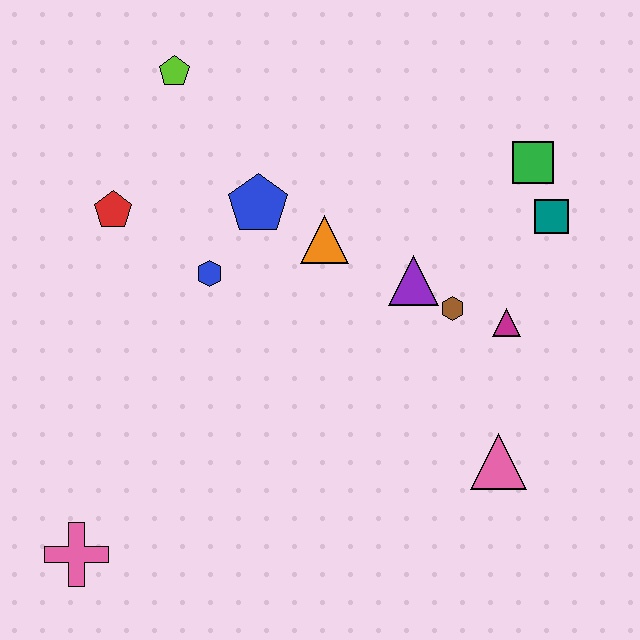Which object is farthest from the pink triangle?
The lime pentagon is farthest from the pink triangle.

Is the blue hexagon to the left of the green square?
Yes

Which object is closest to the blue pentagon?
The orange triangle is closest to the blue pentagon.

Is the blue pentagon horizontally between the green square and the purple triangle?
No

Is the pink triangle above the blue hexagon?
No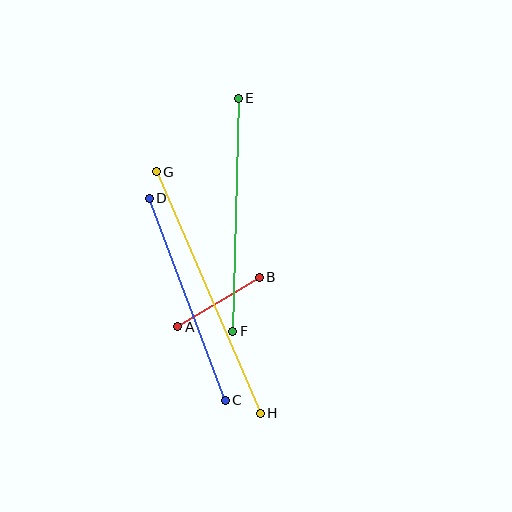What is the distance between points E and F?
The distance is approximately 233 pixels.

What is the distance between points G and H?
The distance is approximately 263 pixels.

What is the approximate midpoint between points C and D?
The midpoint is at approximately (187, 299) pixels.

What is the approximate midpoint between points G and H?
The midpoint is at approximately (208, 293) pixels.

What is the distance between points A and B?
The distance is approximately 95 pixels.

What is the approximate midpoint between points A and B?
The midpoint is at approximately (219, 302) pixels.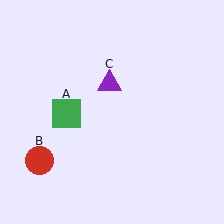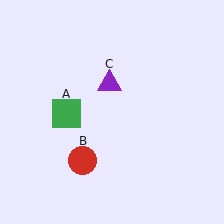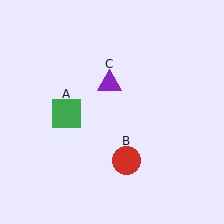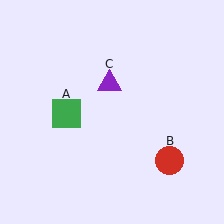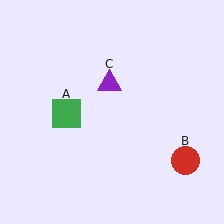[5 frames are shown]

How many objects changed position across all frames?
1 object changed position: red circle (object B).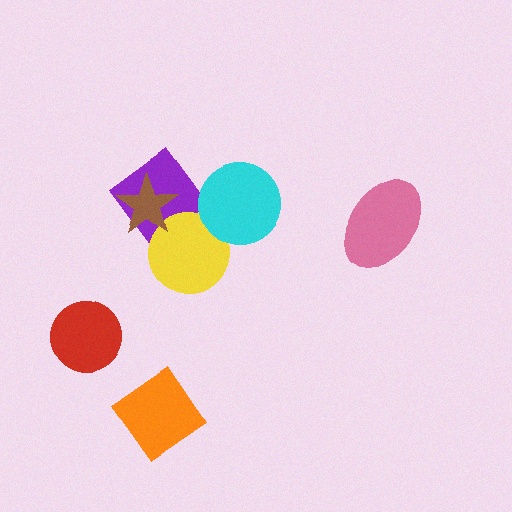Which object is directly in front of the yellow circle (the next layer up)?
The brown star is directly in front of the yellow circle.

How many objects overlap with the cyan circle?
2 objects overlap with the cyan circle.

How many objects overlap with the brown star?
2 objects overlap with the brown star.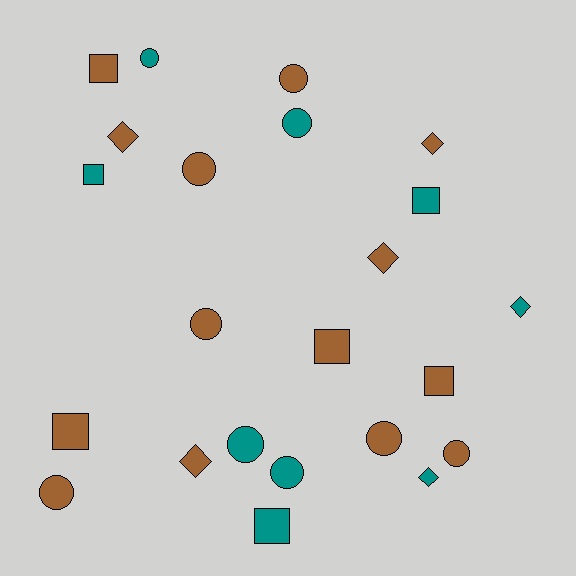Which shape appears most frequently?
Circle, with 10 objects.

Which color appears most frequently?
Brown, with 14 objects.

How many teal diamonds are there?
There are 2 teal diamonds.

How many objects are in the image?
There are 23 objects.